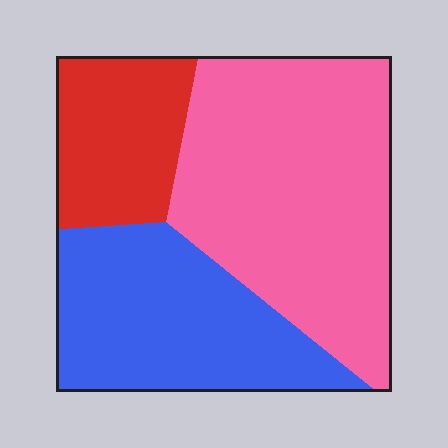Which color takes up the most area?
Pink, at roughly 50%.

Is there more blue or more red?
Blue.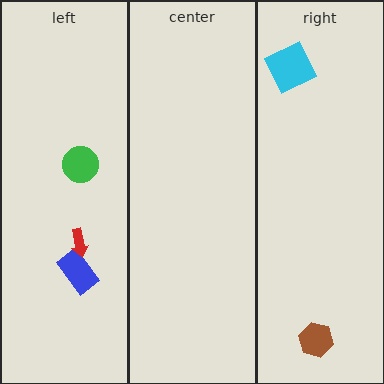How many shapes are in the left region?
3.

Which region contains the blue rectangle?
The left region.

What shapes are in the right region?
The cyan square, the brown hexagon.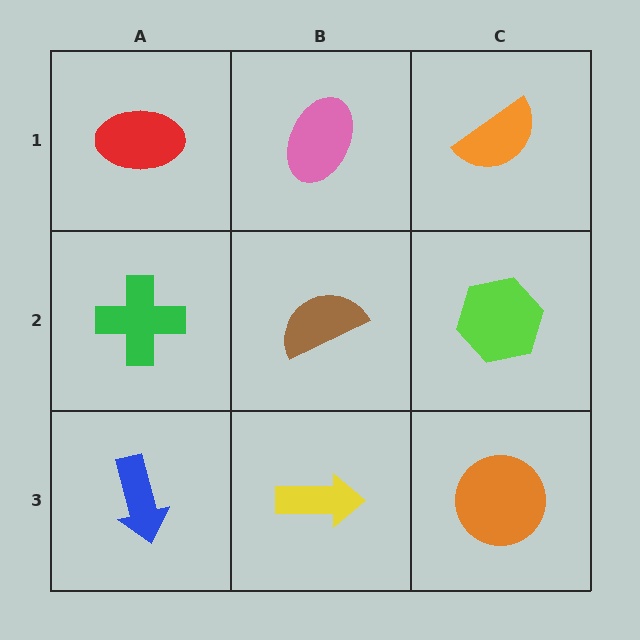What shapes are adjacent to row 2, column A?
A red ellipse (row 1, column A), a blue arrow (row 3, column A), a brown semicircle (row 2, column B).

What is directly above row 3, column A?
A green cross.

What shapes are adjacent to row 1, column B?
A brown semicircle (row 2, column B), a red ellipse (row 1, column A), an orange semicircle (row 1, column C).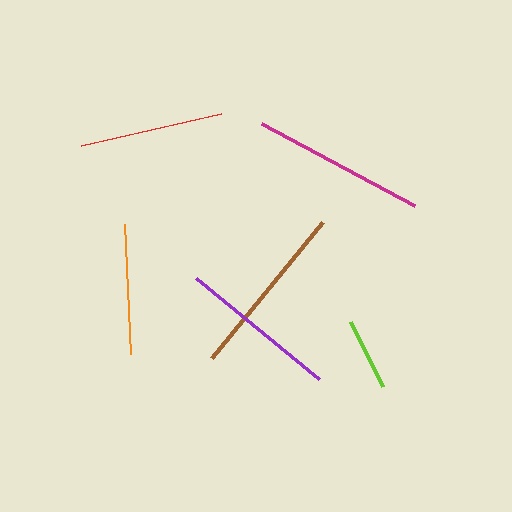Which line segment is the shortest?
The lime line is the shortest at approximately 72 pixels.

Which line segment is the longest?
The brown line is the longest at approximately 176 pixels.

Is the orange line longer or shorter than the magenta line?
The magenta line is longer than the orange line.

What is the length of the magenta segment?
The magenta segment is approximately 174 pixels long.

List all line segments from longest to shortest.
From longest to shortest: brown, magenta, purple, red, orange, lime.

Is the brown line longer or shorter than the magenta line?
The brown line is longer than the magenta line.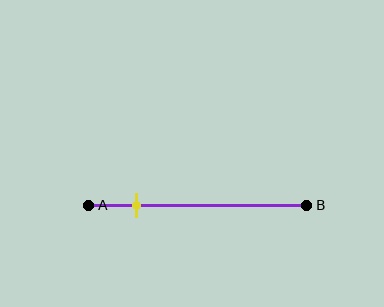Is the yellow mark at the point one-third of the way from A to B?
No, the mark is at about 20% from A, not at the 33% one-third point.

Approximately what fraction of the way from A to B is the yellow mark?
The yellow mark is approximately 20% of the way from A to B.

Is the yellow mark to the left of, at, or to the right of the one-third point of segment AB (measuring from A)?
The yellow mark is to the left of the one-third point of segment AB.